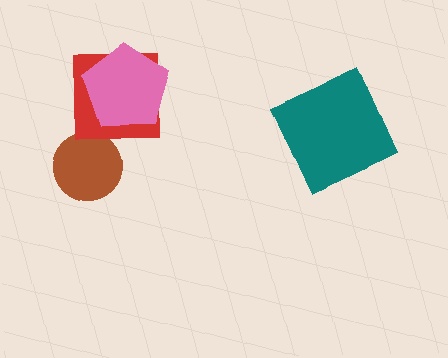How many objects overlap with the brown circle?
0 objects overlap with the brown circle.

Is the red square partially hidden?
Yes, it is partially covered by another shape.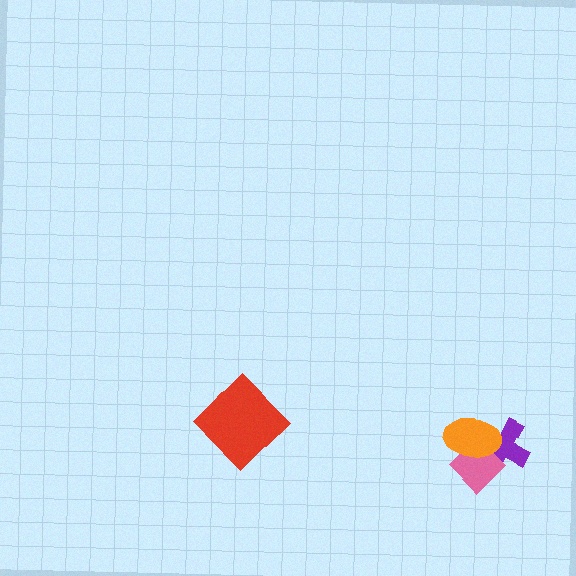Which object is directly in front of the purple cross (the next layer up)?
The pink diamond is directly in front of the purple cross.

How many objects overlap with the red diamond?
0 objects overlap with the red diamond.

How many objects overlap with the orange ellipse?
2 objects overlap with the orange ellipse.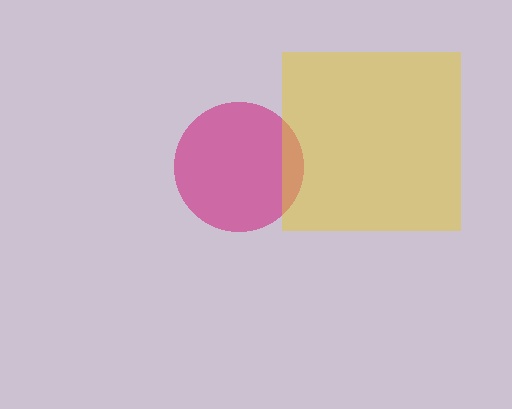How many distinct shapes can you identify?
There are 2 distinct shapes: a magenta circle, a yellow square.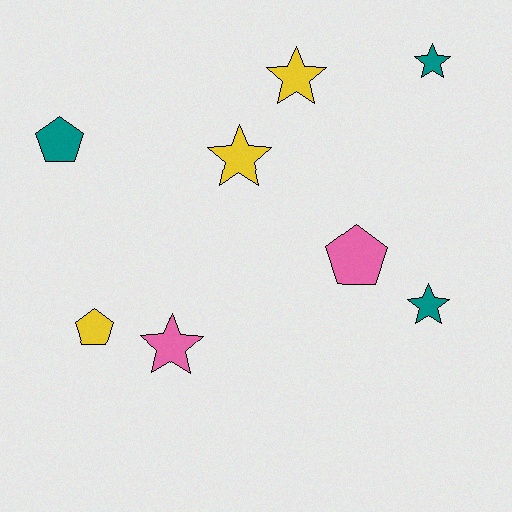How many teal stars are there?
There are 2 teal stars.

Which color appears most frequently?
Teal, with 3 objects.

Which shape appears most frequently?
Star, with 5 objects.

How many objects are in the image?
There are 8 objects.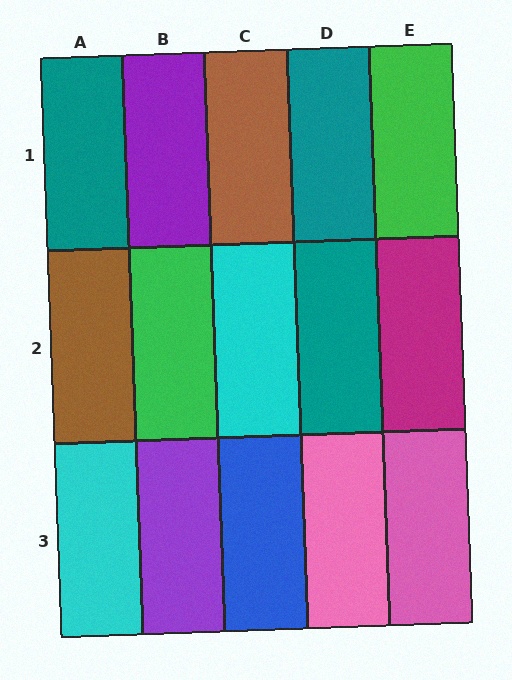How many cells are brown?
2 cells are brown.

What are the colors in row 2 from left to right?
Brown, green, cyan, teal, magenta.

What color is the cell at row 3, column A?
Cyan.